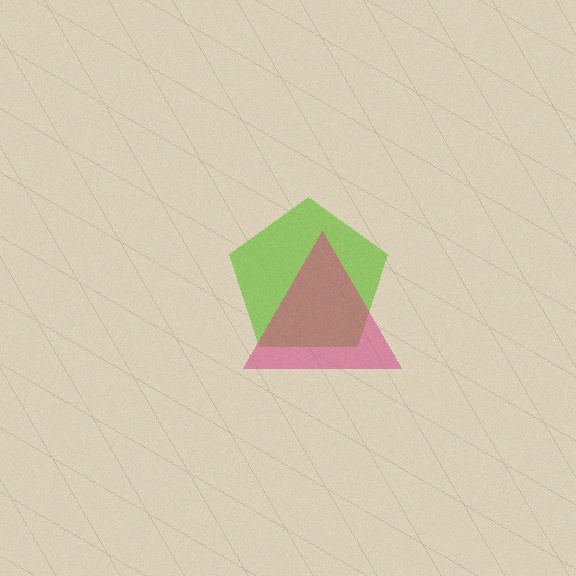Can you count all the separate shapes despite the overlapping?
Yes, there are 2 separate shapes.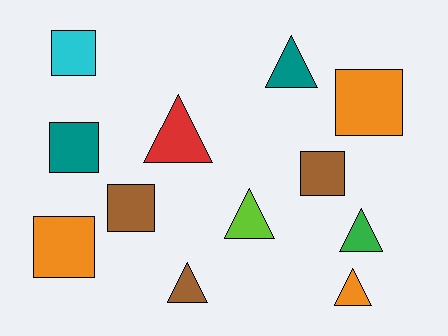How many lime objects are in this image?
There is 1 lime object.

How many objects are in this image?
There are 12 objects.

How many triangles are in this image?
There are 6 triangles.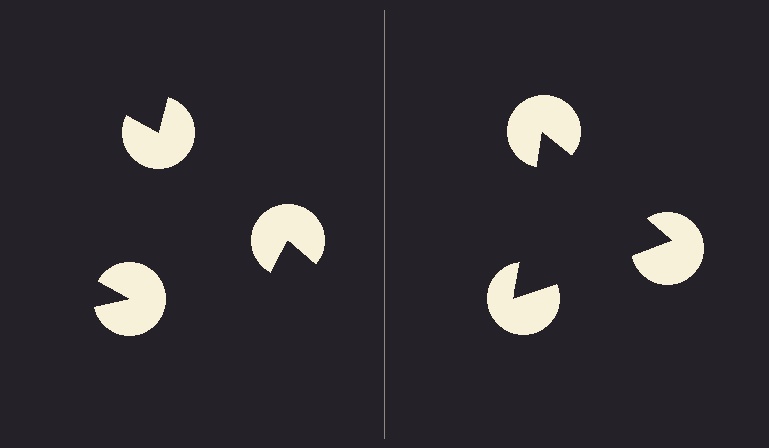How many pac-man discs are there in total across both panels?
6 — 3 on each side.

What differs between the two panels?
The pac-man discs are positioned identically on both sides; only the wedge orientations differ. On the right they align to a triangle; on the left they are misaligned.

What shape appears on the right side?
An illusory triangle.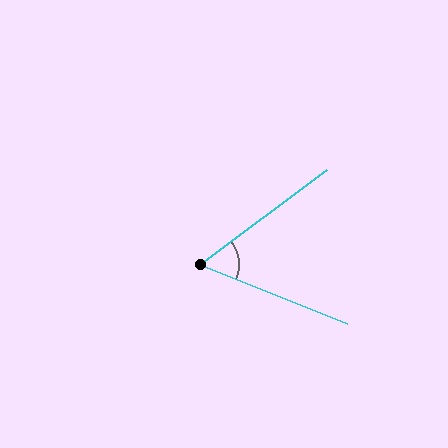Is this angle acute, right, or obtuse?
It is acute.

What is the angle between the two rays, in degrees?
Approximately 59 degrees.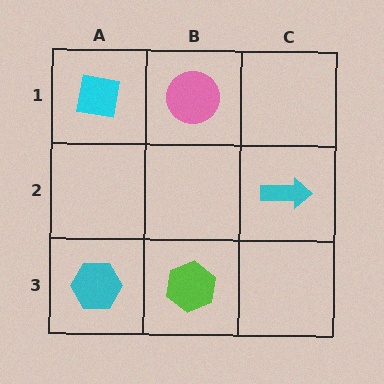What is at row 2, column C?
A cyan arrow.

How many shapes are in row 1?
2 shapes.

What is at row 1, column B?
A pink circle.